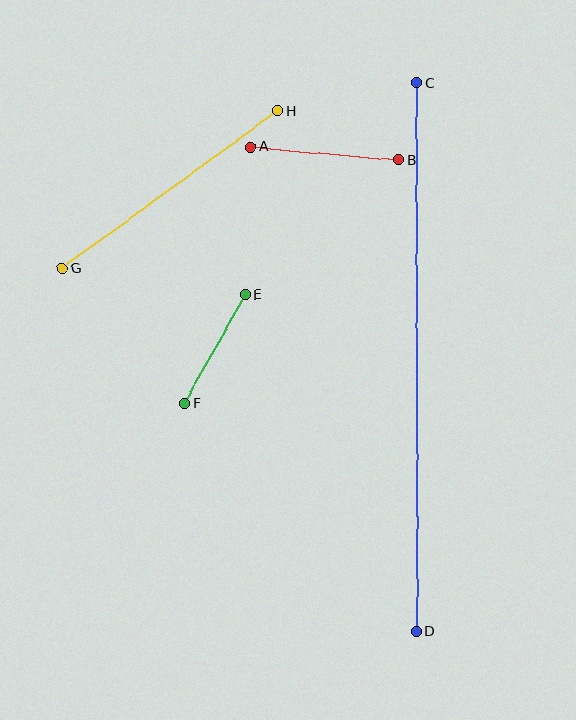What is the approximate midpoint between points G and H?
The midpoint is at approximately (170, 190) pixels.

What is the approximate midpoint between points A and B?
The midpoint is at approximately (324, 153) pixels.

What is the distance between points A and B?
The distance is approximately 149 pixels.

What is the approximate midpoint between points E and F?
The midpoint is at approximately (215, 349) pixels.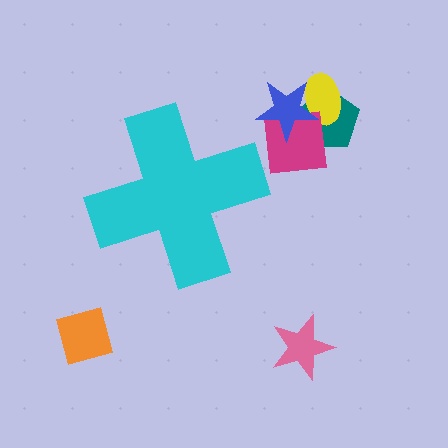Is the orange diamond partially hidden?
No, the orange diamond is fully visible.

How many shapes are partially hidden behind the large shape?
0 shapes are partially hidden.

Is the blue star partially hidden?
No, the blue star is fully visible.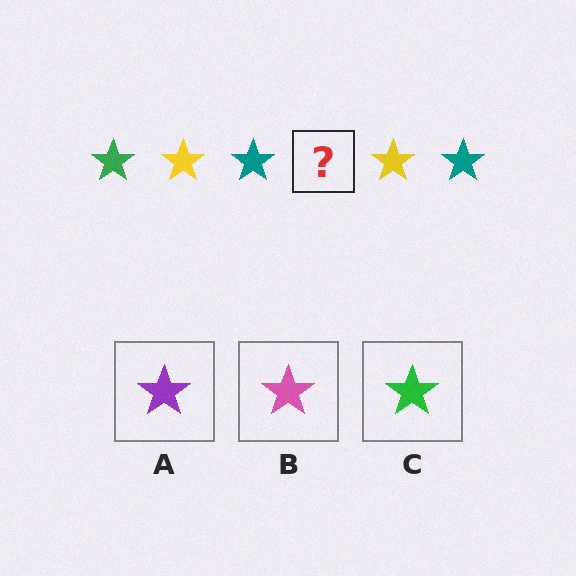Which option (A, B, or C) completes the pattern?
C.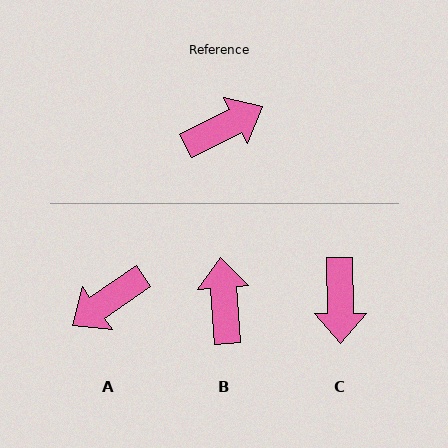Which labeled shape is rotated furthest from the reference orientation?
A, about 173 degrees away.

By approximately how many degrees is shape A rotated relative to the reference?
Approximately 173 degrees clockwise.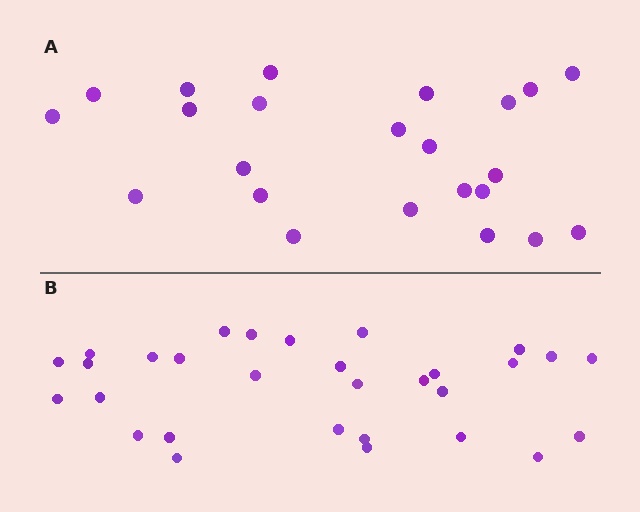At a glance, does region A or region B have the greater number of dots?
Region B (the bottom region) has more dots.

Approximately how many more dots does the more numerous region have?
Region B has roughly 8 or so more dots than region A.